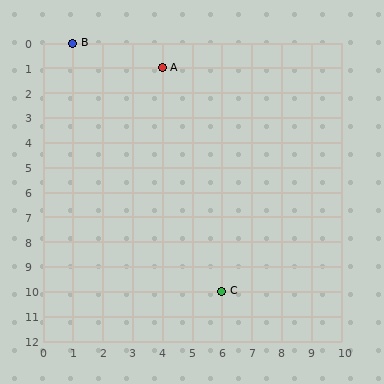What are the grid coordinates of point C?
Point C is at grid coordinates (6, 10).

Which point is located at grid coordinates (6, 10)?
Point C is at (6, 10).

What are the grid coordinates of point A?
Point A is at grid coordinates (4, 1).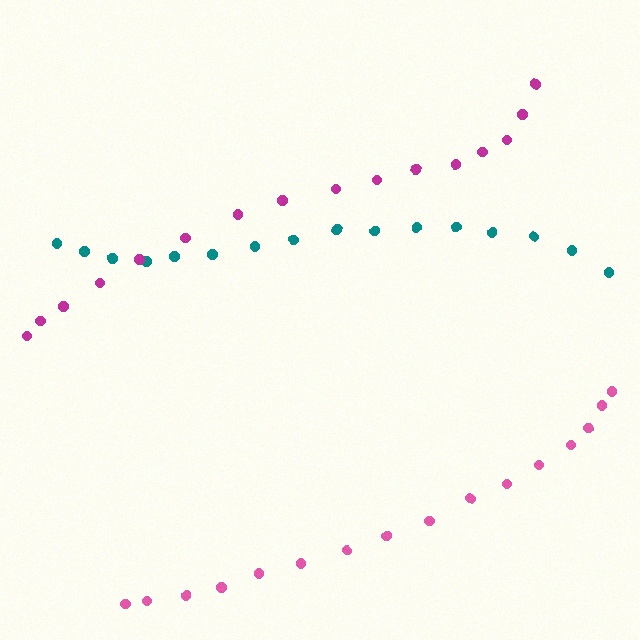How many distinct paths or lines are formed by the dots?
There are 3 distinct paths.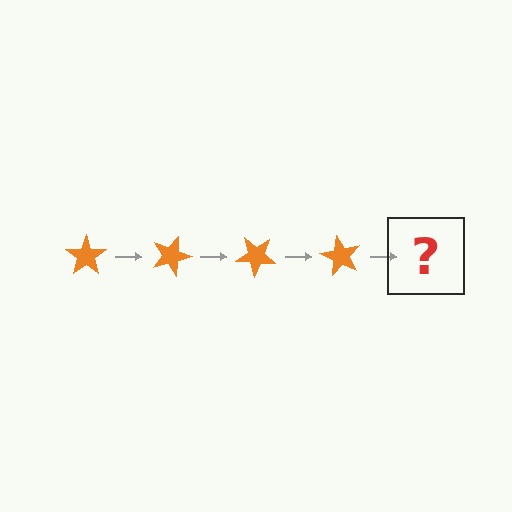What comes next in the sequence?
The next element should be an orange star rotated 80 degrees.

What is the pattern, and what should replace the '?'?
The pattern is that the star rotates 20 degrees each step. The '?' should be an orange star rotated 80 degrees.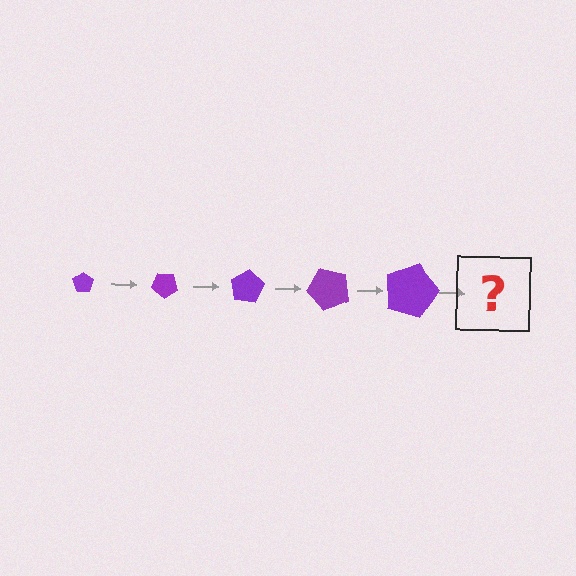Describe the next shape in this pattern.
It should be a pentagon, larger than the previous one and rotated 200 degrees from the start.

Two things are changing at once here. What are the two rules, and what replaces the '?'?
The two rules are that the pentagon grows larger each step and it rotates 40 degrees each step. The '?' should be a pentagon, larger than the previous one and rotated 200 degrees from the start.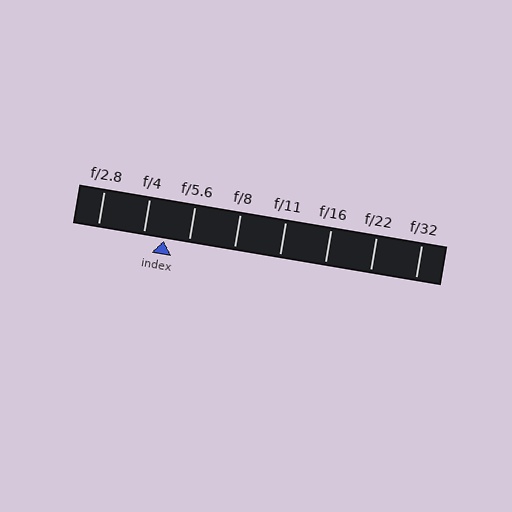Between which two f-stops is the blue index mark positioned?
The index mark is between f/4 and f/5.6.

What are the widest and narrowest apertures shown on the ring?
The widest aperture shown is f/2.8 and the narrowest is f/32.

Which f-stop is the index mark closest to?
The index mark is closest to f/4.